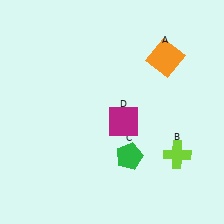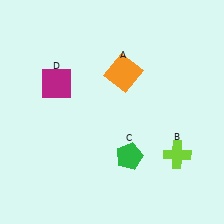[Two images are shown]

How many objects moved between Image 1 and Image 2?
2 objects moved between the two images.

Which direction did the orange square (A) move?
The orange square (A) moved left.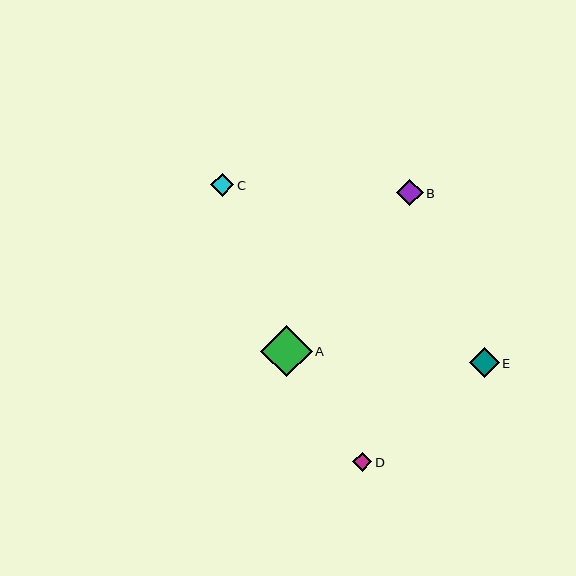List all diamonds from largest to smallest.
From largest to smallest: A, E, B, C, D.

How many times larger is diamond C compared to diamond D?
Diamond C is approximately 1.2 times the size of diamond D.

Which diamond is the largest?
Diamond A is the largest with a size of approximately 52 pixels.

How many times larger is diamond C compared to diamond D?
Diamond C is approximately 1.2 times the size of diamond D.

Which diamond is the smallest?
Diamond D is the smallest with a size of approximately 20 pixels.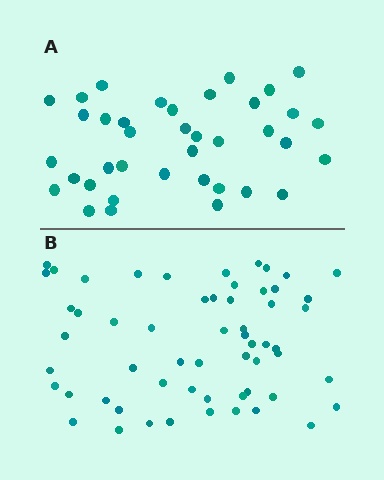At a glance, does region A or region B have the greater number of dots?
Region B (the bottom region) has more dots.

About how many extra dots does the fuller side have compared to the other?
Region B has approximately 20 more dots than region A.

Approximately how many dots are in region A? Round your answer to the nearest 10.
About 40 dots. (The exact count is 38, which rounds to 40.)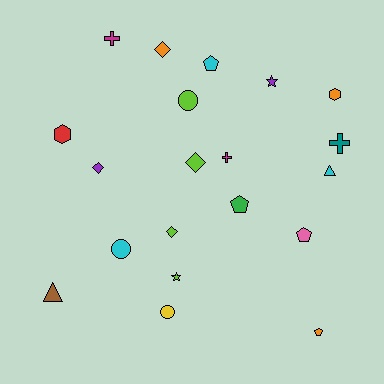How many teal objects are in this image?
There is 1 teal object.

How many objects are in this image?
There are 20 objects.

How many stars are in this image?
There are 2 stars.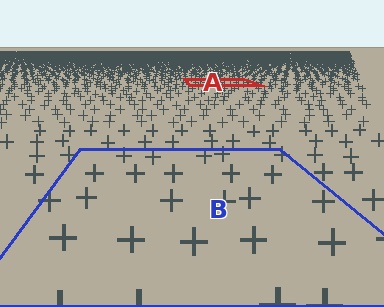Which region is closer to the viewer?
Region B is closer. The texture elements there are larger and more spread out.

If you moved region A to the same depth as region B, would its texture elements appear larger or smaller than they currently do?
They would appear larger. At a closer depth, the same texture elements are projected at a bigger on-screen size.